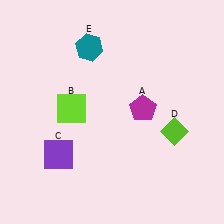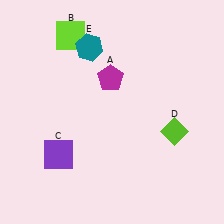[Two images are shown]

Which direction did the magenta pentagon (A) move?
The magenta pentagon (A) moved left.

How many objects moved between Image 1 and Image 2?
2 objects moved between the two images.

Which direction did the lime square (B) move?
The lime square (B) moved up.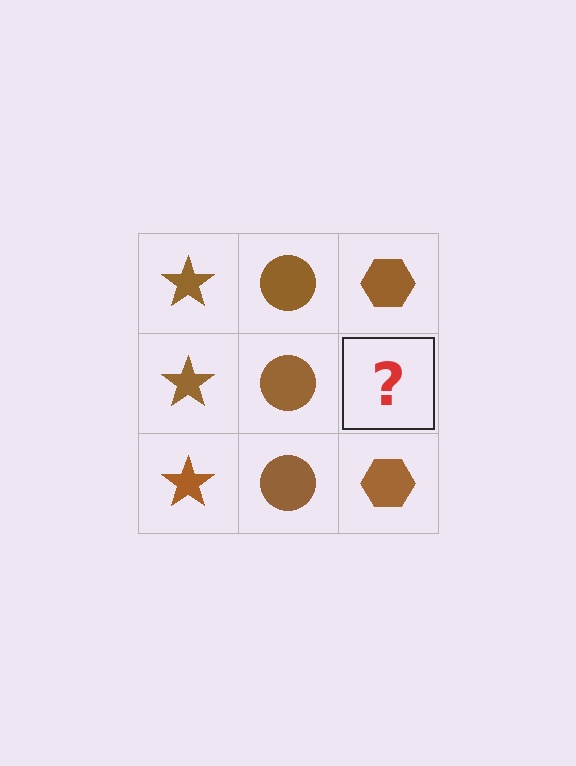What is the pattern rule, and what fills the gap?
The rule is that each column has a consistent shape. The gap should be filled with a brown hexagon.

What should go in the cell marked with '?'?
The missing cell should contain a brown hexagon.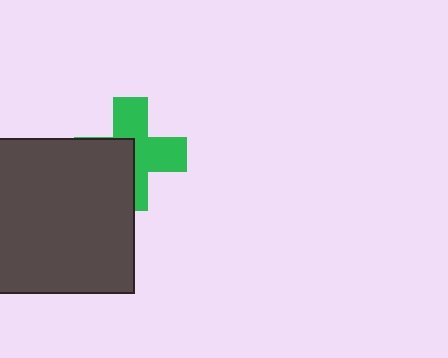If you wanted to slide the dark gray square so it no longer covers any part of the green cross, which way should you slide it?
Slide it toward the lower-left — that is the most direct way to separate the two shapes.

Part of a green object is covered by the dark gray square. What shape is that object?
It is a cross.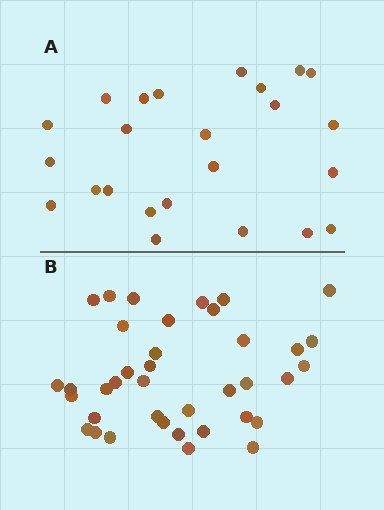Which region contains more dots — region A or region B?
Region B (the bottom region) has more dots.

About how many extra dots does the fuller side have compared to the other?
Region B has approximately 15 more dots than region A.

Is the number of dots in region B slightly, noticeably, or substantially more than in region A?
Region B has substantially more. The ratio is roughly 1.6 to 1.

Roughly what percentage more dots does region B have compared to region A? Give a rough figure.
About 60% more.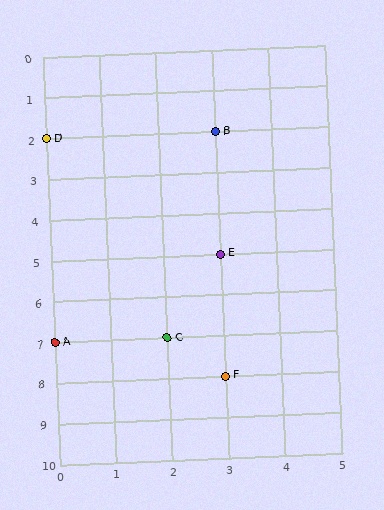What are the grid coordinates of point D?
Point D is at grid coordinates (0, 2).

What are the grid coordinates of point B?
Point B is at grid coordinates (3, 2).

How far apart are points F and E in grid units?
Points F and E are 3 rows apart.